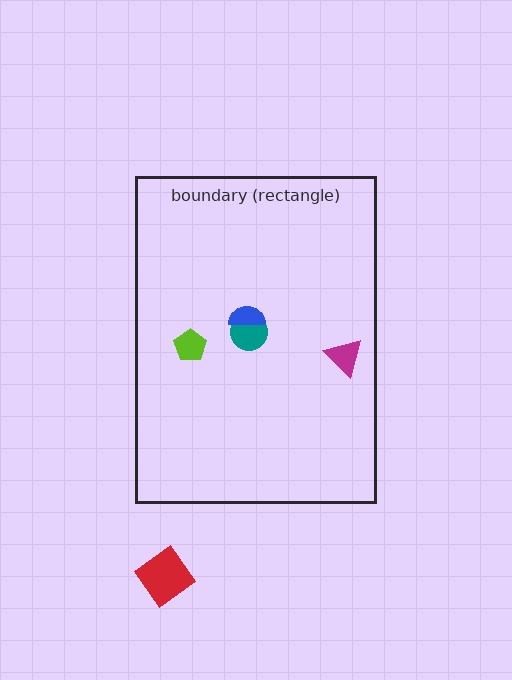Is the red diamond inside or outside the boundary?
Outside.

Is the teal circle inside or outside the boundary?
Inside.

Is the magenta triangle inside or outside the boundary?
Inside.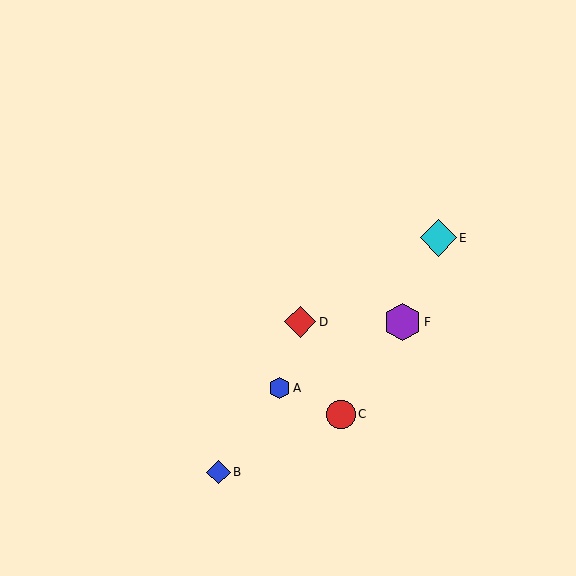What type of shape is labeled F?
Shape F is a purple hexagon.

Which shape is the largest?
The purple hexagon (labeled F) is the largest.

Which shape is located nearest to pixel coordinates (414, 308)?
The purple hexagon (labeled F) at (403, 322) is nearest to that location.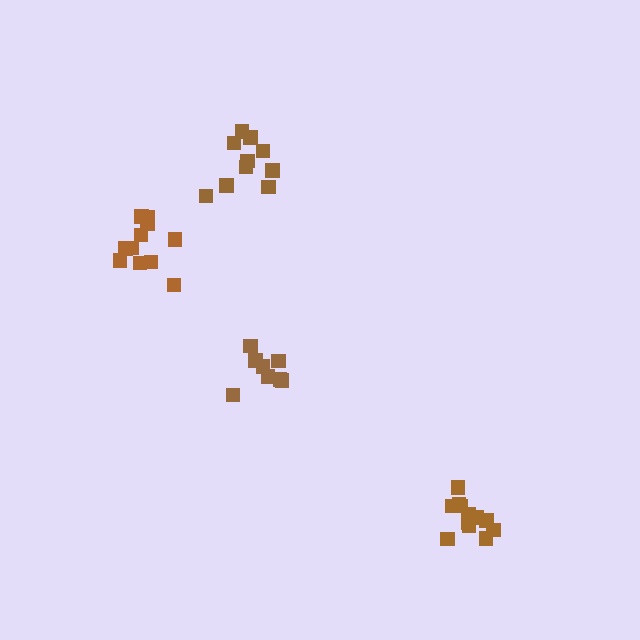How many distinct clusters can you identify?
There are 4 distinct clusters.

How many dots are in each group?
Group 1: 11 dots, Group 2: 8 dots, Group 3: 12 dots, Group 4: 10 dots (41 total).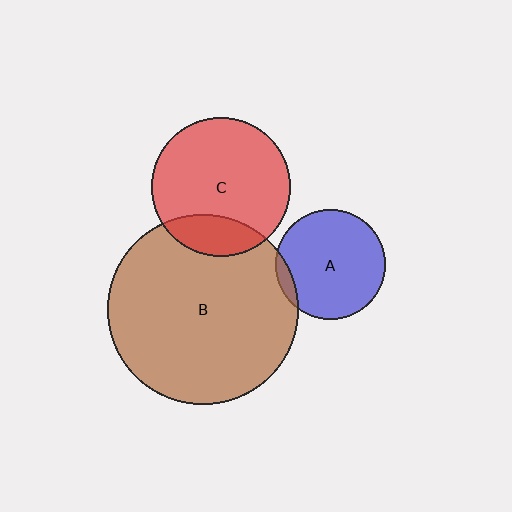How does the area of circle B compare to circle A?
Approximately 3.0 times.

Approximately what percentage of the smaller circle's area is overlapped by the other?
Approximately 20%.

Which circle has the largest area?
Circle B (brown).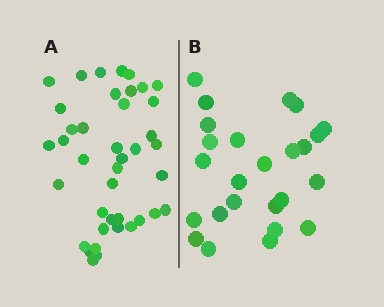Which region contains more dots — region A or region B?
Region A (the left region) has more dots.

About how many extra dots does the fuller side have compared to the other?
Region A has approximately 15 more dots than region B.